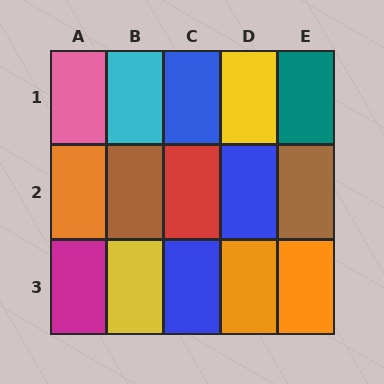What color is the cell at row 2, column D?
Blue.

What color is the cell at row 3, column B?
Yellow.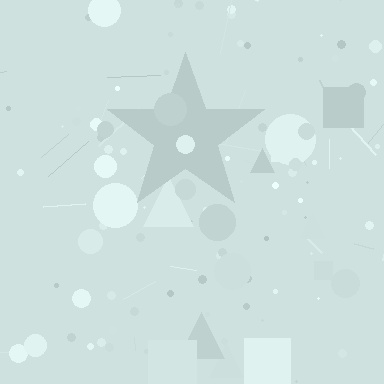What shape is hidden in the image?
A star is hidden in the image.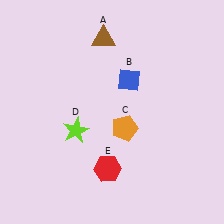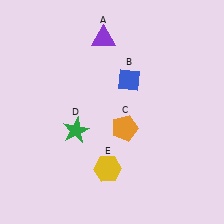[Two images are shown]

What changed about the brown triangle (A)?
In Image 1, A is brown. In Image 2, it changed to purple.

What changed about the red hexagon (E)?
In Image 1, E is red. In Image 2, it changed to yellow.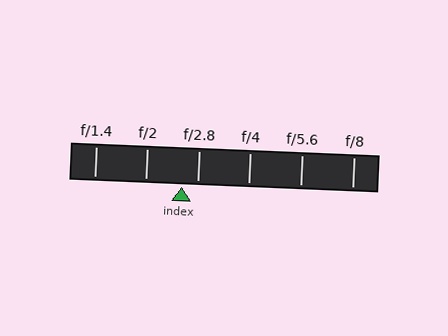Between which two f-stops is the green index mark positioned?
The index mark is between f/2 and f/2.8.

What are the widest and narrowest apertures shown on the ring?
The widest aperture shown is f/1.4 and the narrowest is f/8.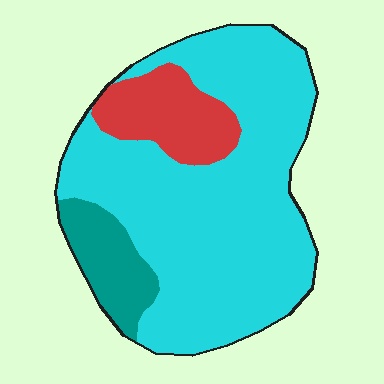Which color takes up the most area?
Cyan, at roughly 75%.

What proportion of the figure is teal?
Teal takes up about one eighth (1/8) of the figure.